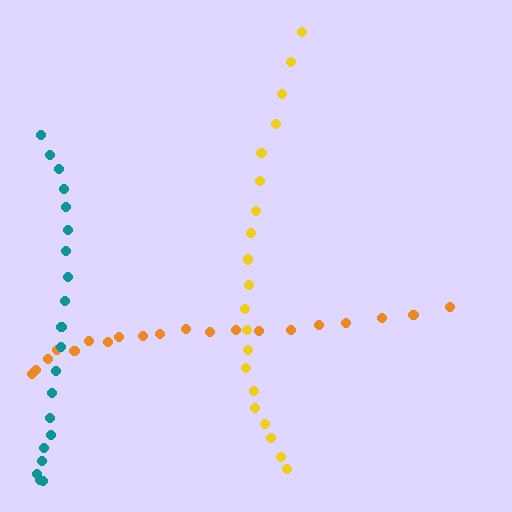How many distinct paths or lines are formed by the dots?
There are 3 distinct paths.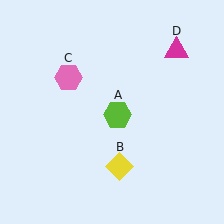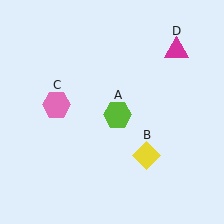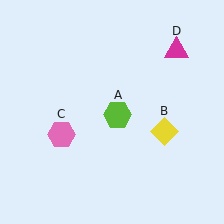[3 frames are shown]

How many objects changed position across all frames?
2 objects changed position: yellow diamond (object B), pink hexagon (object C).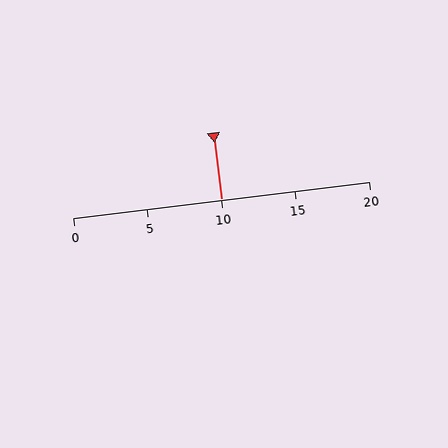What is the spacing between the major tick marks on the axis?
The major ticks are spaced 5 apart.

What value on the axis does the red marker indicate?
The marker indicates approximately 10.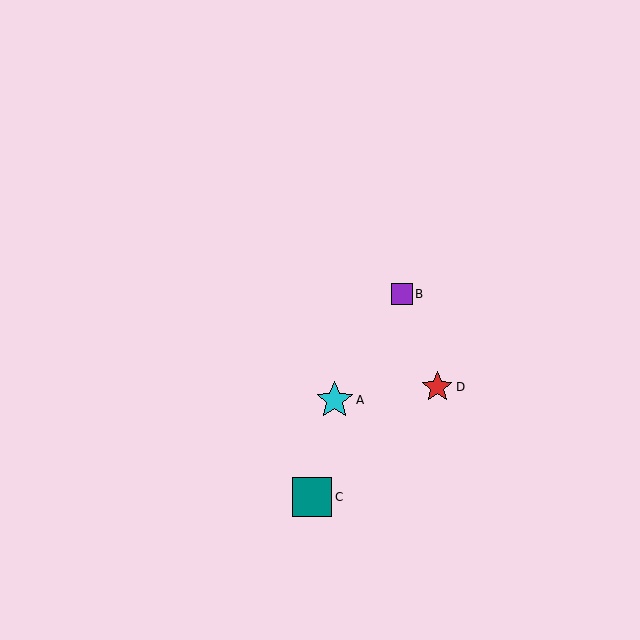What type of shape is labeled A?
Shape A is a cyan star.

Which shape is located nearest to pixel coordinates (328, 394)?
The cyan star (labeled A) at (335, 400) is nearest to that location.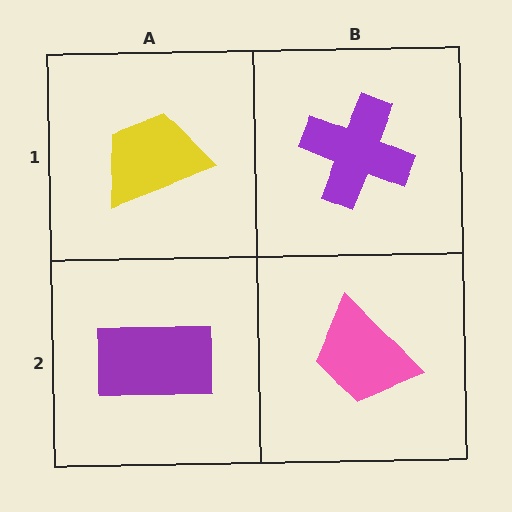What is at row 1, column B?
A purple cross.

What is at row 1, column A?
A yellow trapezoid.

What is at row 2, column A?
A purple rectangle.